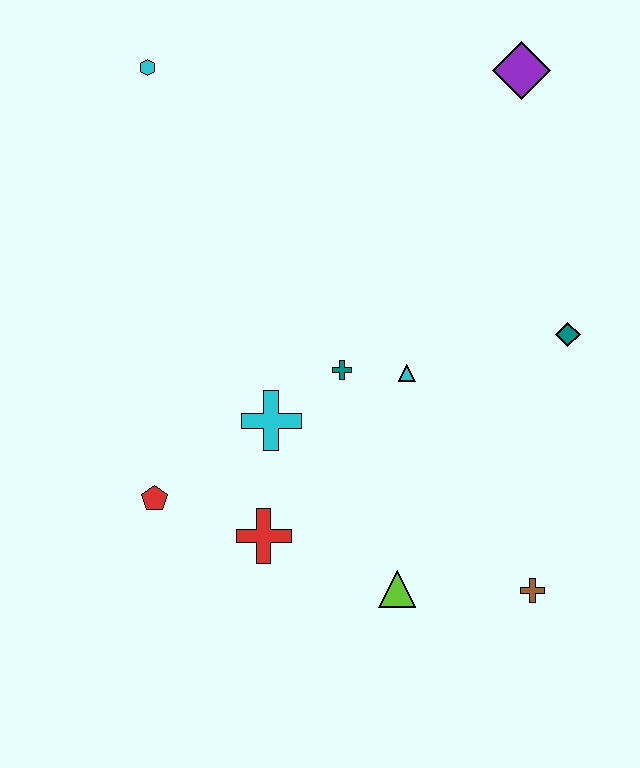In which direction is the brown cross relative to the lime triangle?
The brown cross is to the right of the lime triangle.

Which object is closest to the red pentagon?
The red cross is closest to the red pentagon.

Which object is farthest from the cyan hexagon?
The brown cross is farthest from the cyan hexagon.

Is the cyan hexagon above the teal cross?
Yes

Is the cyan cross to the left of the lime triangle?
Yes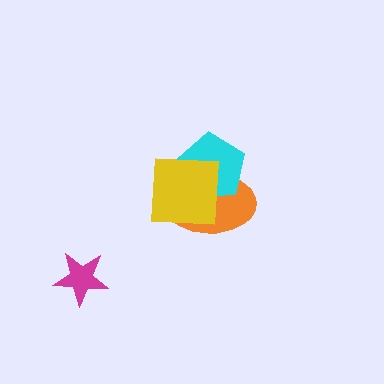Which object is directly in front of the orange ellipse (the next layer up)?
The cyan pentagon is directly in front of the orange ellipse.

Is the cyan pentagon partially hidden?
Yes, it is partially covered by another shape.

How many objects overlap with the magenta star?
0 objects overlap with the magenta star.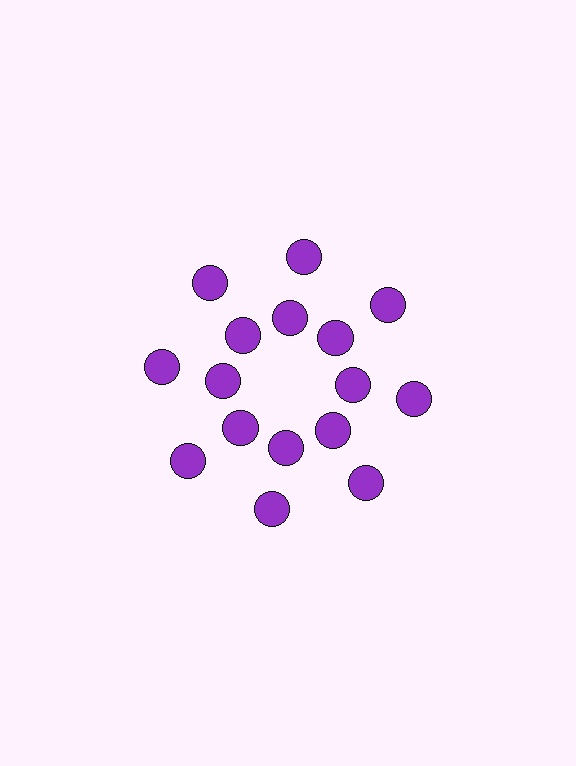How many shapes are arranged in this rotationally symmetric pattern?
There are 16 shapes, arranged in 8 groups of 2.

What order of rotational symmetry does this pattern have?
This pattern has 8-fold rotational symmetry.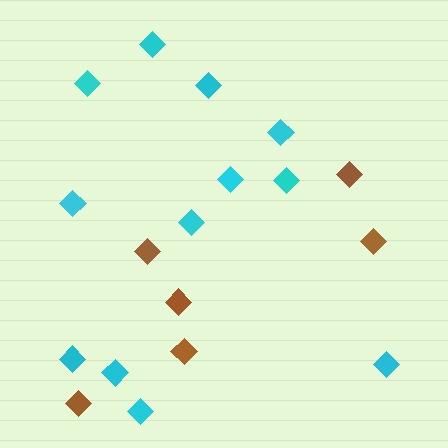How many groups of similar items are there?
There are 2 groups: one group of brown diamonds (6) and one group of cyan diamonds (12).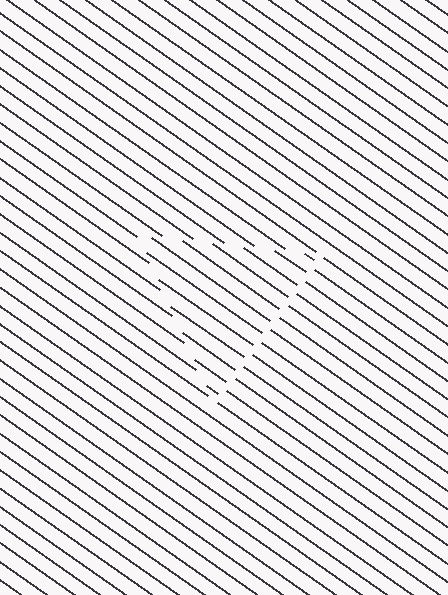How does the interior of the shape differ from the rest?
The interior of the shape contains the same grating, shifted by half a period — the contour is defined by the phase discontinuity where line-ends from the inner and outer gratings abut.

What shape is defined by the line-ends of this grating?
An illusory triangle. The interior of the shape contains the same grating, shifted by half a period — the contour is defined by the phase discontinuity where line-ends from the inner and outer gratings abut.